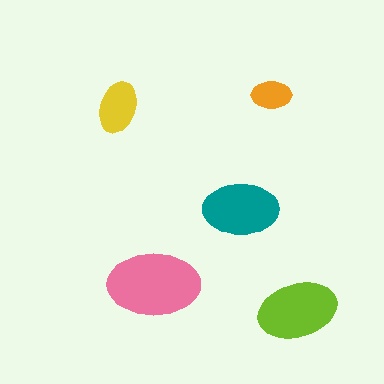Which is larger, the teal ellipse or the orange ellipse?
The teal one.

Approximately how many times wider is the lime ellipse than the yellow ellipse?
About 1.5 times wider.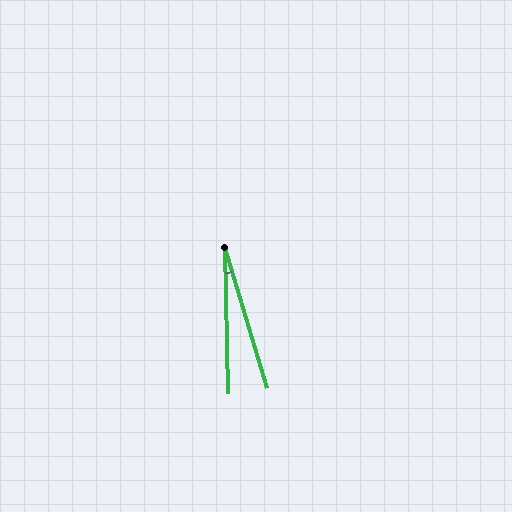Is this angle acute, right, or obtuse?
It is acute.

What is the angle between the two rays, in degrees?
Approximately 15 degrees.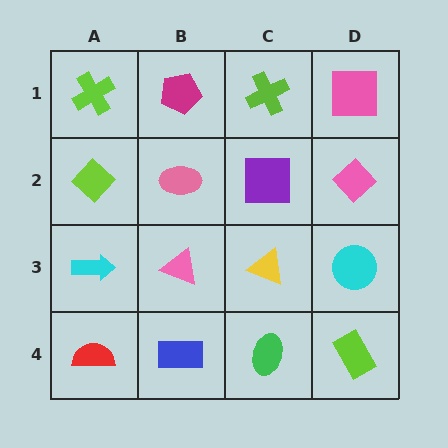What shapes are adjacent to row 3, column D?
A pink diamond (row 2, column D), a lime rectangle (row 4, column D), a yellow triangle (row 3, column C).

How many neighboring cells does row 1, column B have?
3.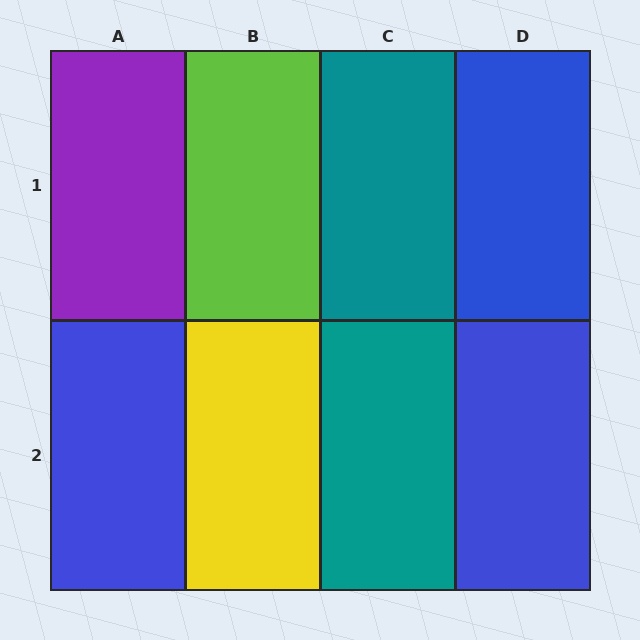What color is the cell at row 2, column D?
Blue.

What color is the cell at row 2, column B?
Yellow.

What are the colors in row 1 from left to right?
Purple, lime, teal, blue.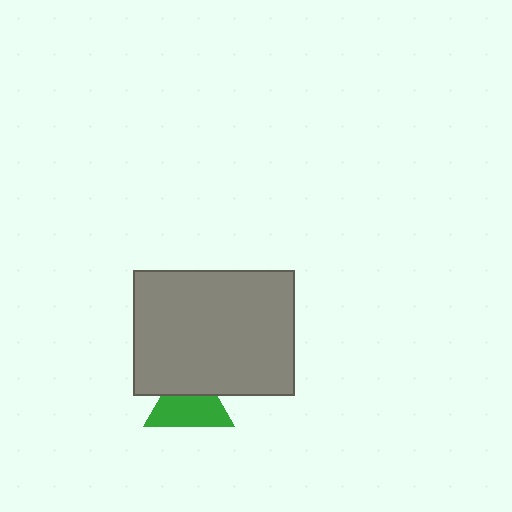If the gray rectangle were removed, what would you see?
You would see the complete green triangle.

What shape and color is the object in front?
The object in front is a gray rectangle.